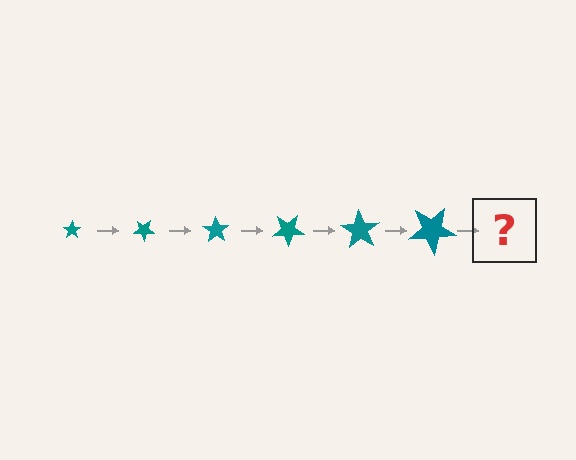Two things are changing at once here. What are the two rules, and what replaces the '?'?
The two rules are that the star grows larger each step and it rotates 35 degrees each step. The '?' should be a star, larger than the previous one and rotated 210 degrees from the start.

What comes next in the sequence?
The next element should be a star, larger than the previous one and rotated 210 degrees from the start.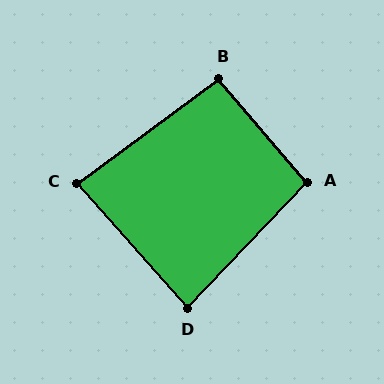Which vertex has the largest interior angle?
A, at approximately 96 degrees.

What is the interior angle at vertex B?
Approximately 94 degrees (approximately right).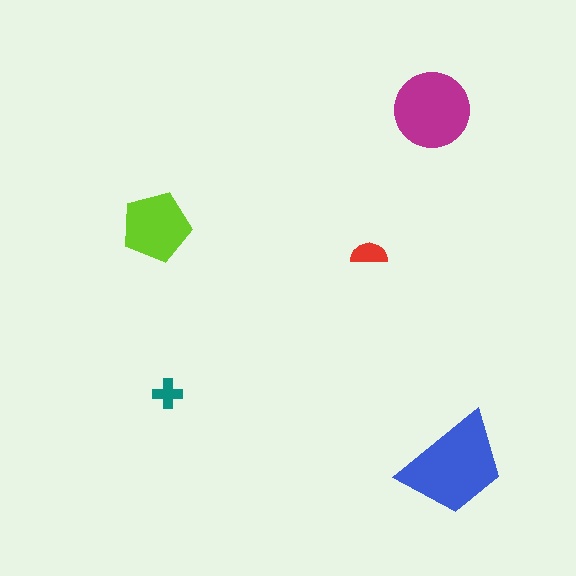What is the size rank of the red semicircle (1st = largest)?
4th.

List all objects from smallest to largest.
The teal cross, the red semicircle, the lime pentagon, the magenta circle, the blue trapezoid.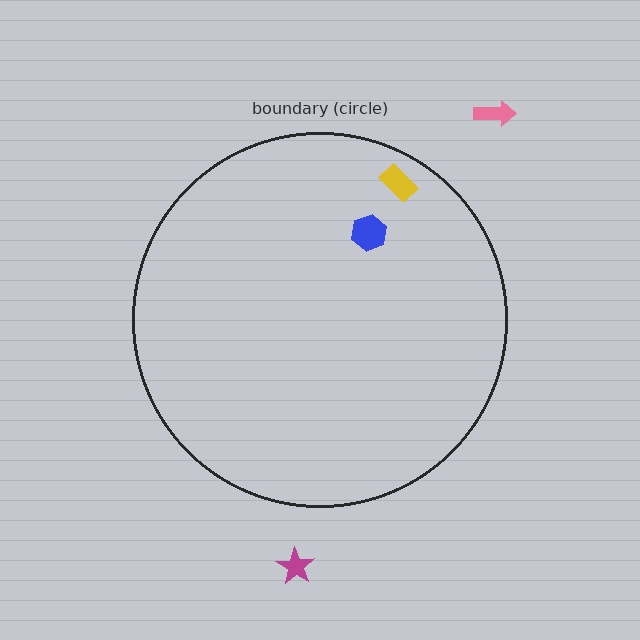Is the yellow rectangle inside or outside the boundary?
Inside.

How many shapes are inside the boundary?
2 inside, 2 outside.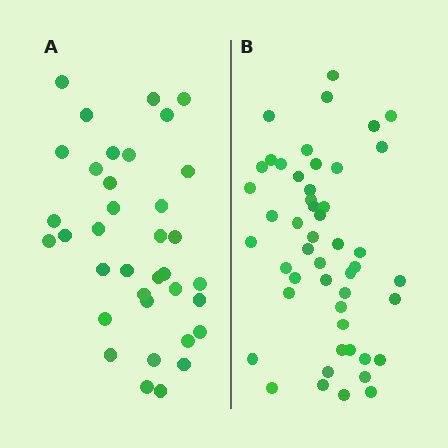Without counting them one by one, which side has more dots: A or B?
Region B (the right region) has more dots.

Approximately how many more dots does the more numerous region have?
Region B has approximately 15 more dots than region A.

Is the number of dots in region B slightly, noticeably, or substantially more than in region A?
Region B has noticeably more, but not dramatically so. The ratio is roughly 1.4 to 1.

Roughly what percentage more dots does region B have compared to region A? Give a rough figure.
About 35% more.